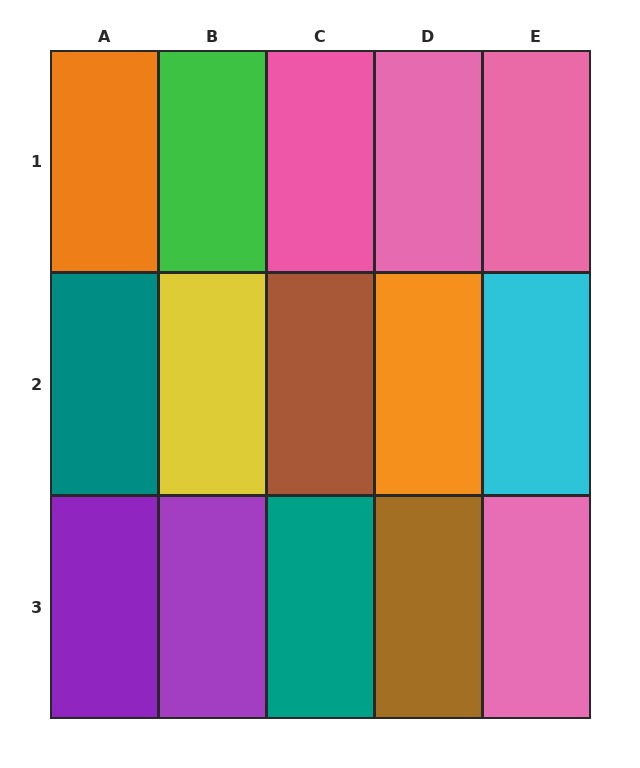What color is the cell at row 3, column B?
Purple.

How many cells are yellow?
1 cell is yellow.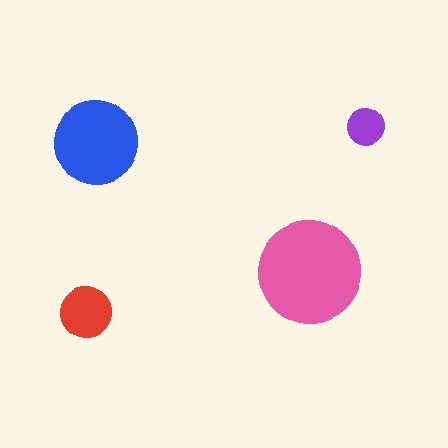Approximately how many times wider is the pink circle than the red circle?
About 2 times wider.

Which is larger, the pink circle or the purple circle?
The pink one.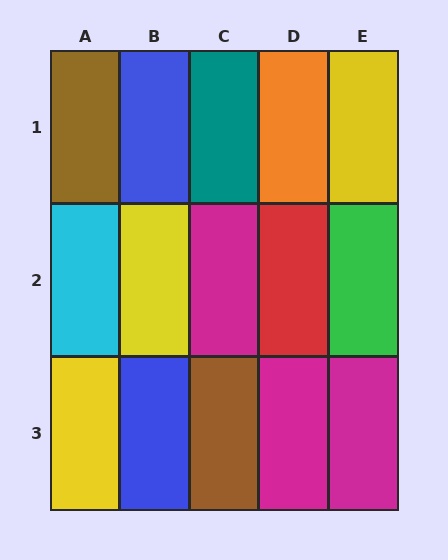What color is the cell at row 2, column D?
Red.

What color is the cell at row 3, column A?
Yellow.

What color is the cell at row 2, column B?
Yellow.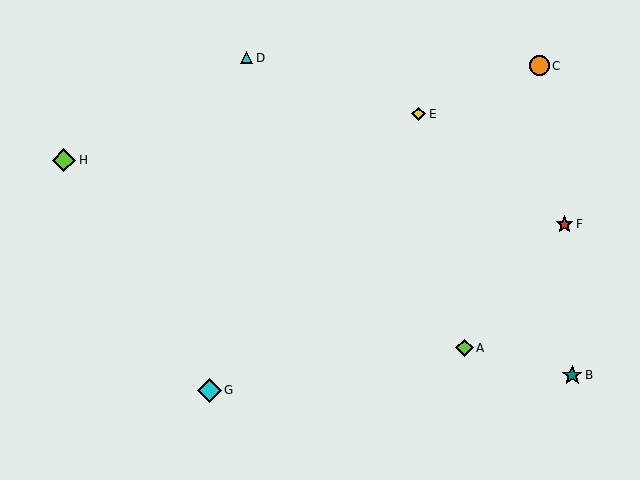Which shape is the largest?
The cyan diamond (labeled G) is the largest.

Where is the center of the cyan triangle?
The center of the cyan triangle is at (247, 58).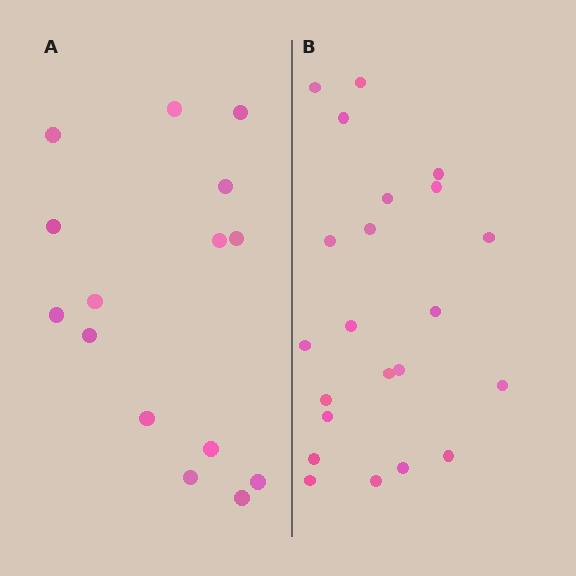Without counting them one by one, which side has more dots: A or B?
Region B (the right region) has more dots.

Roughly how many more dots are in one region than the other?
Region B has roughly 8 or so more dots than region A.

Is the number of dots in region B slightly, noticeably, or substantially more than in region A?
Region B has substantially more. The ratio is roughly 1.5 to 1.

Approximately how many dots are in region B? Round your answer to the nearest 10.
About 20 dots. (The exact count is 22, which rounds to 20.)